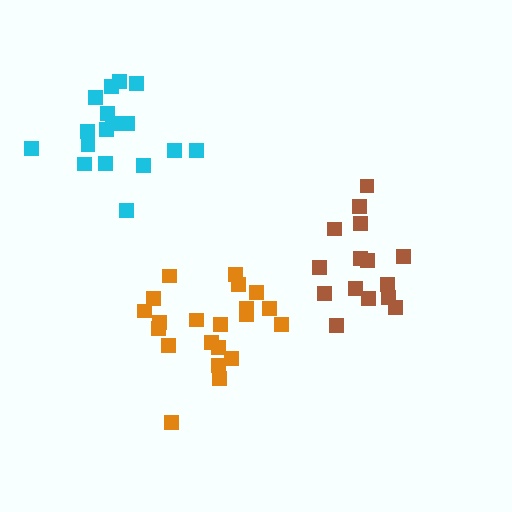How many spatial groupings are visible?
There are 3 spatial groupings.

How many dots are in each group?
Group 1: 15 dots, Group 2: 17 dots, Group 3: 21 dots (53 total).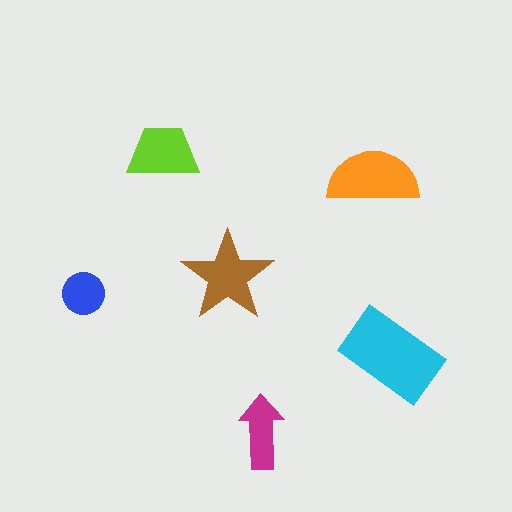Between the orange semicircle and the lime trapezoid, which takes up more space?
The orange semicircle.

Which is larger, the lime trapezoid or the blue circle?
The lime trapezoid.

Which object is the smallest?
The blue circle.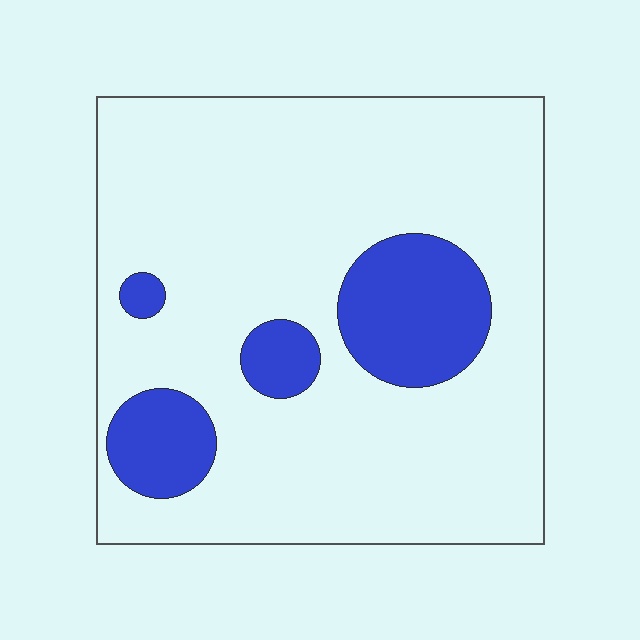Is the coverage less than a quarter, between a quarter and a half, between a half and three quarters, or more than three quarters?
Less than a quarter.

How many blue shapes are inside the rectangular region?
4.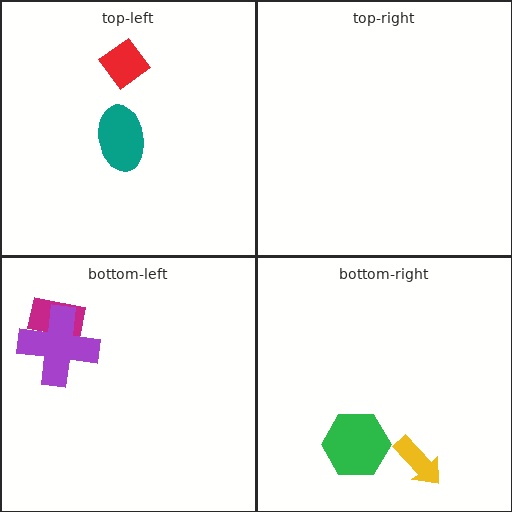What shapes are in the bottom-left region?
The magenta rectangle, the purple cross.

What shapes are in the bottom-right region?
The yellow arrow, the green hexagon.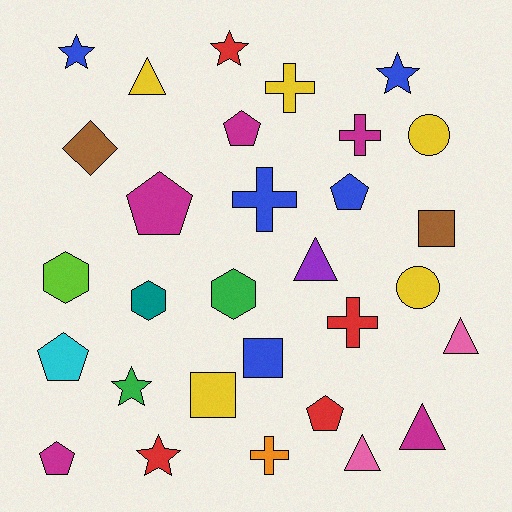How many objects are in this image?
There are 30 objects.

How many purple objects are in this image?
There is 1 purple object.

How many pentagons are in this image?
There are 6 pentagons.